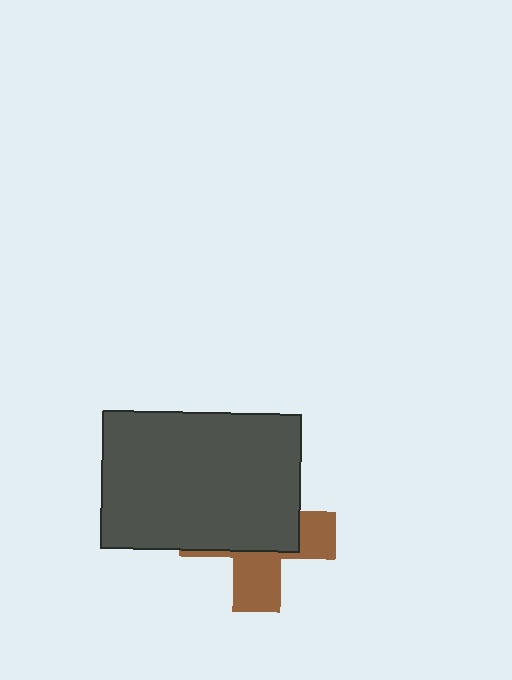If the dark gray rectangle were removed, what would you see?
You would see the complete brown cross.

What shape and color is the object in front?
The object in front is a dark gray rectangle.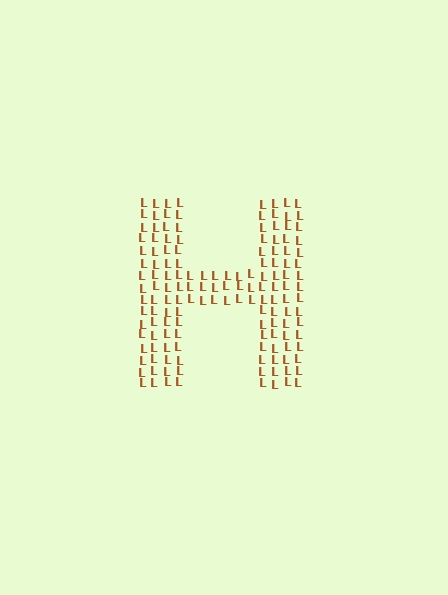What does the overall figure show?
The overall figure shows the letter H.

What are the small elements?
The small elements are letter L's.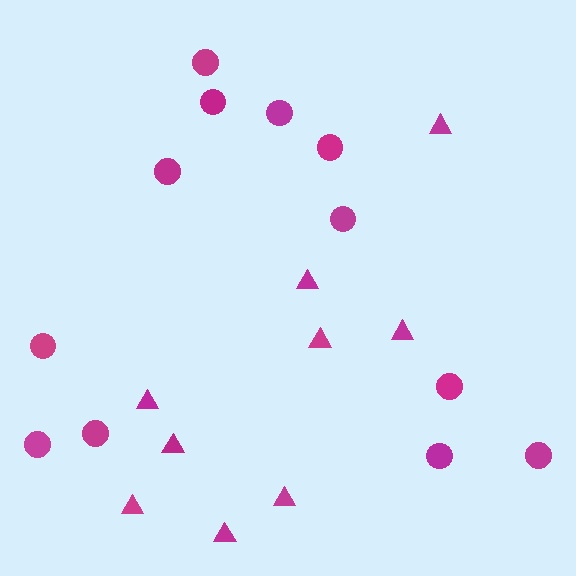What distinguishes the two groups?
There are 2 groups: one group of triangles (9) and one group of circles (12).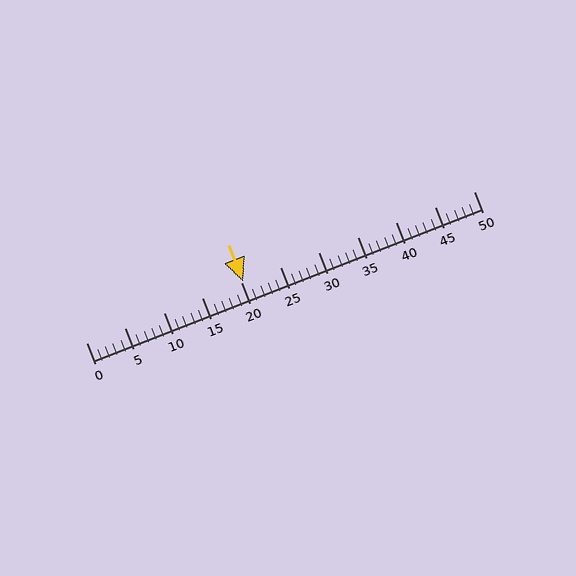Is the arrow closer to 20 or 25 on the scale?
The arrow is closer to 20.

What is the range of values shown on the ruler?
The ruler shows values from 0 to 50.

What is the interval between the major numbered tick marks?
The major tick marks are spaced 5 units apart.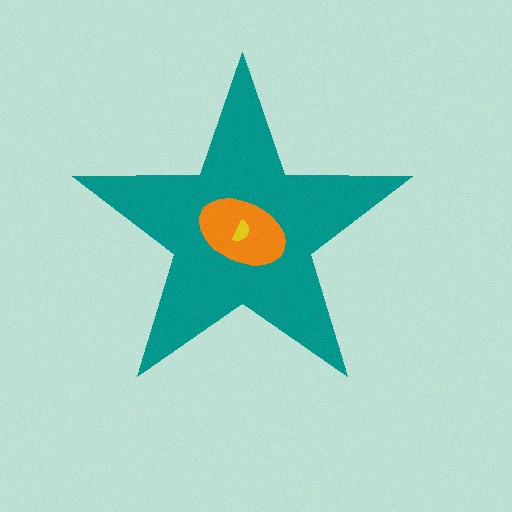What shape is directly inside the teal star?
The orange ellipse.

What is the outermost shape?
The teal star.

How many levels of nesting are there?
3.